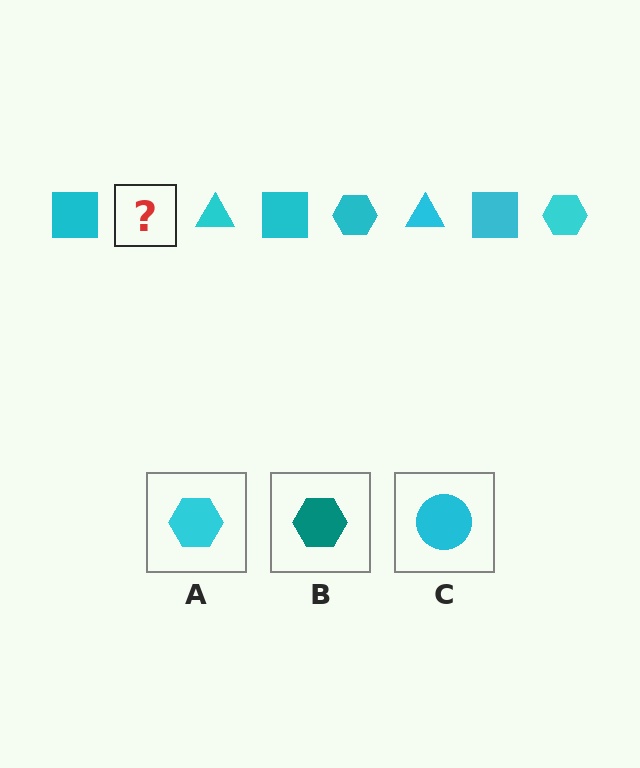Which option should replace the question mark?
Option A.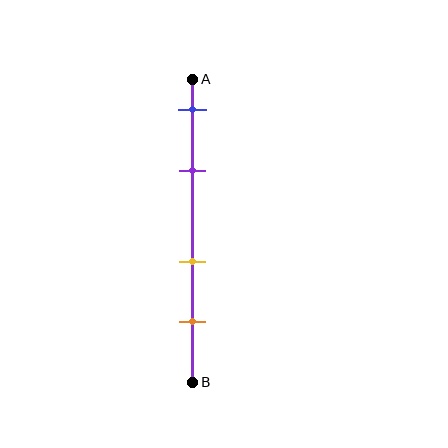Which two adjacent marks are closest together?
The blue and purple marks are the closest adjacent pair.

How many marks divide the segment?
There are 4 marks dividing the segment.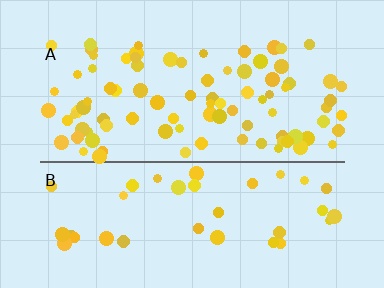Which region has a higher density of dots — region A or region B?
A (the top).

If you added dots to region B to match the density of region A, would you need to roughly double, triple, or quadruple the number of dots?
Approximately double.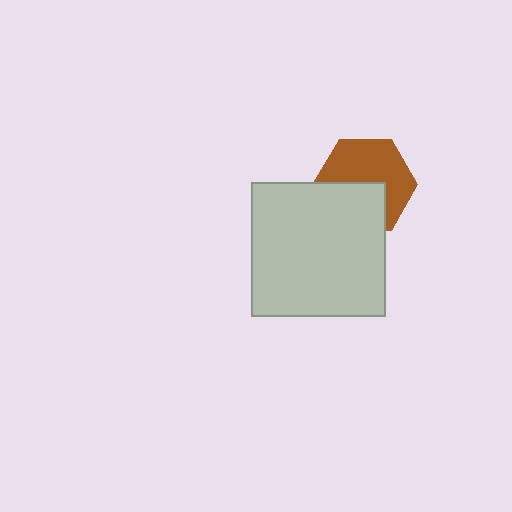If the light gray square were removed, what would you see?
You would see the complete brown hexagon.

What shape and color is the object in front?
The object in front is a light gray square.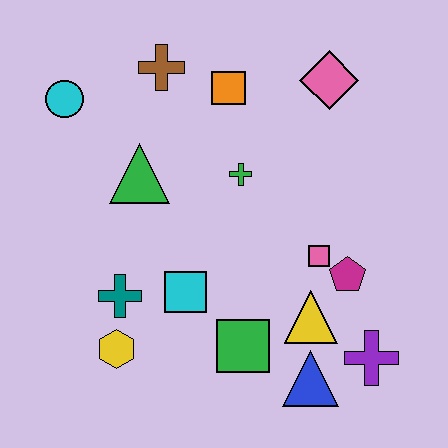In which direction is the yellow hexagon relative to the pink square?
The yellow hexagon is to the left of the pink square.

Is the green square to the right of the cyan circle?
Yes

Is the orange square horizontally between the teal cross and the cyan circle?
No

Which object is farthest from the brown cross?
The purple cross is farthest from the brown cross.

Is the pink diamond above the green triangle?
Yes